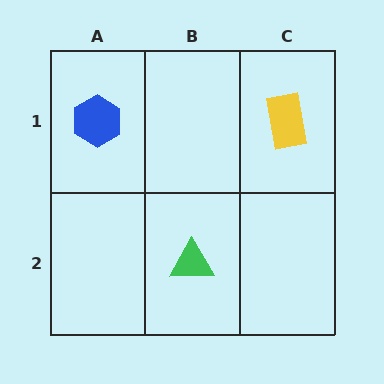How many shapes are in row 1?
2 shapes.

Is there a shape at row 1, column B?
No, that cell is empty.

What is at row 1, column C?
A yellow rectangle.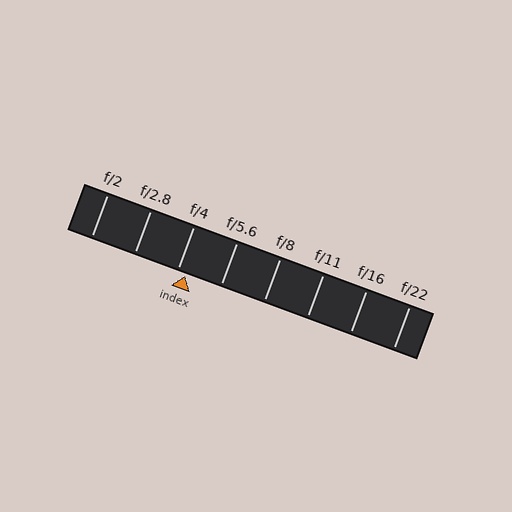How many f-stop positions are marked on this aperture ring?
There are 8 f-stop positions marked.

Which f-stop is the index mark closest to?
The index mark is closest to f/4.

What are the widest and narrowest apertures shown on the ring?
The widest aperture shown is f/2 and the narrowest is f/22.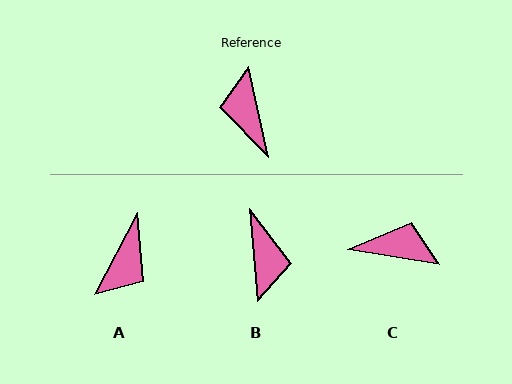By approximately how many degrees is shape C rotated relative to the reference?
Approximately 112 degrees clockwise.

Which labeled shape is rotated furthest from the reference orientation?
B, about 173 degrees away.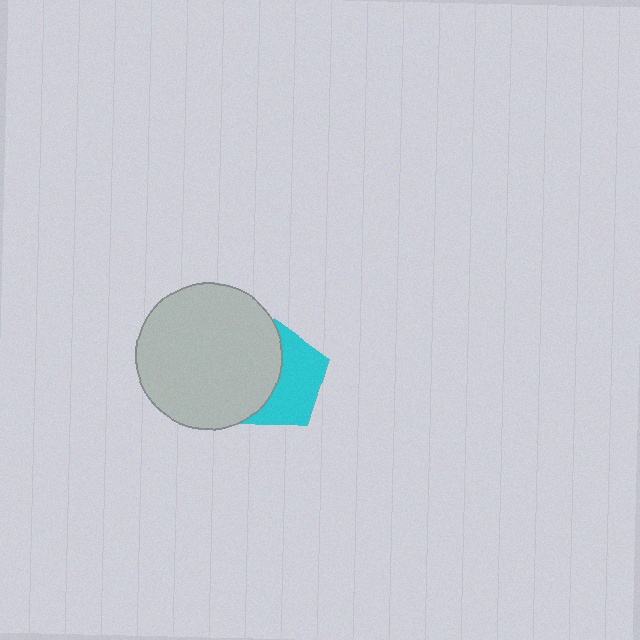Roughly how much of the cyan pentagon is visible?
About half of it is visible (roughly 49%).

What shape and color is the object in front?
The object in front is a light gray circle.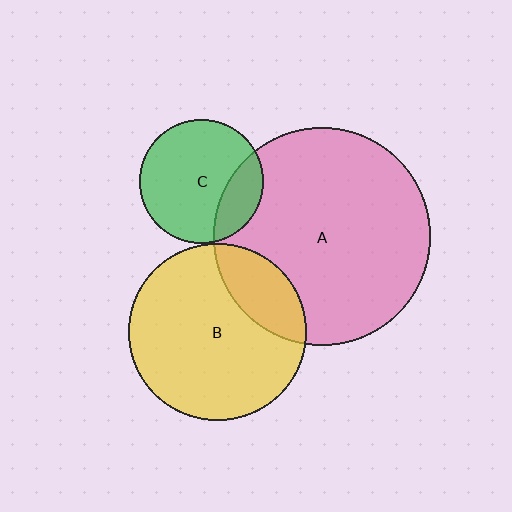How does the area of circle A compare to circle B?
Approximately 1.5 times.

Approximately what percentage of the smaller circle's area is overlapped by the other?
Approximately 20%.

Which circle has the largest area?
Circle A (pink).